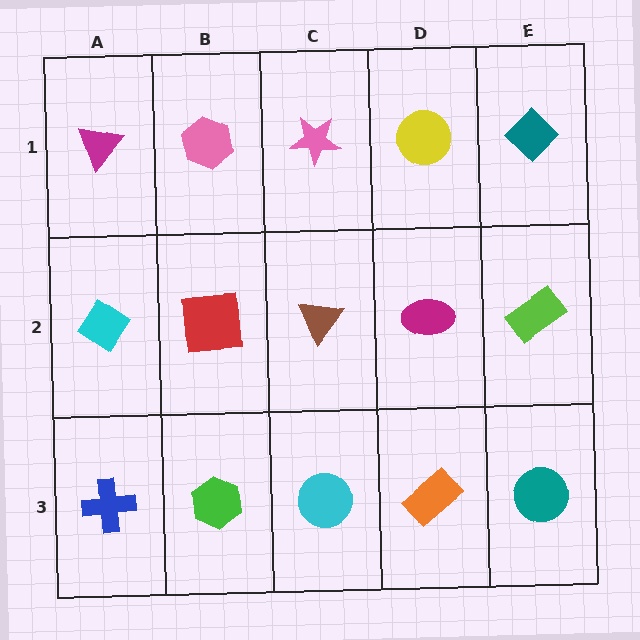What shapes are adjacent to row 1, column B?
A red square (row 2, column B), a magenta triangle (row 1, column A), a pink star (row 1, column C).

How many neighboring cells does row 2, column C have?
4.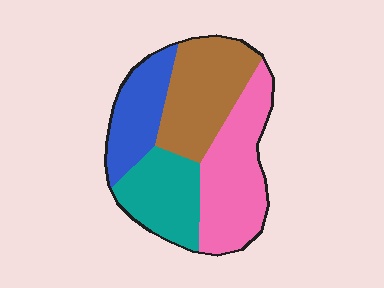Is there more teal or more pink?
Pink.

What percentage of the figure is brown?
Brown covers around 30% of the figure.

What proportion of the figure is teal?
Teal covers 21% of the figure.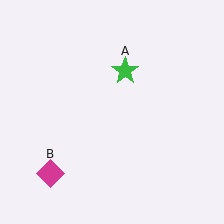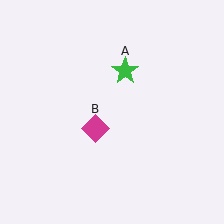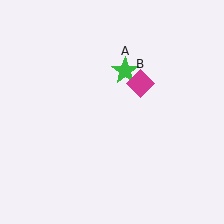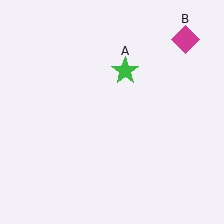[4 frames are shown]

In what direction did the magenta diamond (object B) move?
The magenta diamond (object B) moved up and to the right.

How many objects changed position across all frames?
1 object changed position: magenta diamond (object B).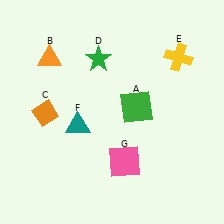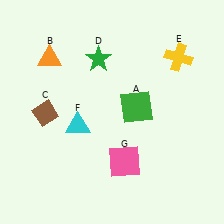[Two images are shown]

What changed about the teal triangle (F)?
In Image 1, F is teal. In Image 2, it changed to cyan.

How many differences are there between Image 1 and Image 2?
There are 2 differences between the two images.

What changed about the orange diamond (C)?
In Image 1, C is orange. In Image 2, it changed to brown.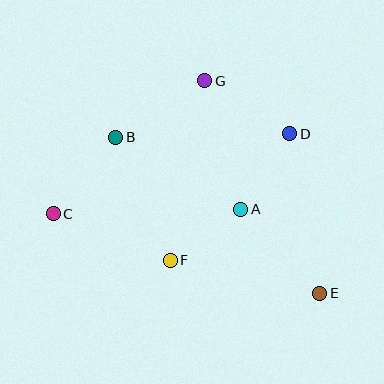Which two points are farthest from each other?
Points C and E are farthest from each other.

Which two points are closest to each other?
Points A and F are closest to each other.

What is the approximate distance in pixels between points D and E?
The distance between D and E is approximately 162 pixels.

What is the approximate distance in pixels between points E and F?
The distance between E and F is approximately 153 pixels.